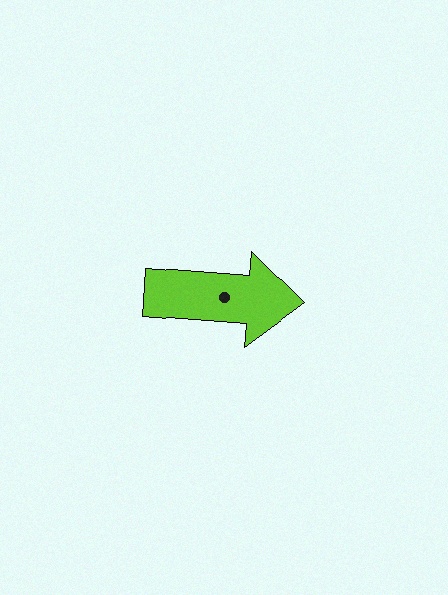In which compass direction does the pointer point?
East.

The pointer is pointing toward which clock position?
Roughly 3 o'clock.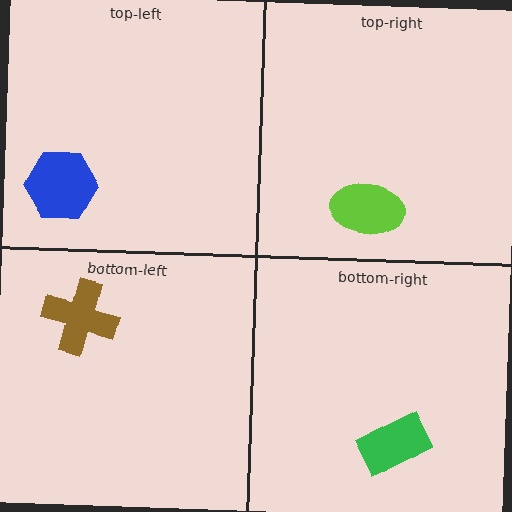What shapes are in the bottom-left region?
The brown cross.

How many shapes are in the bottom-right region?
1.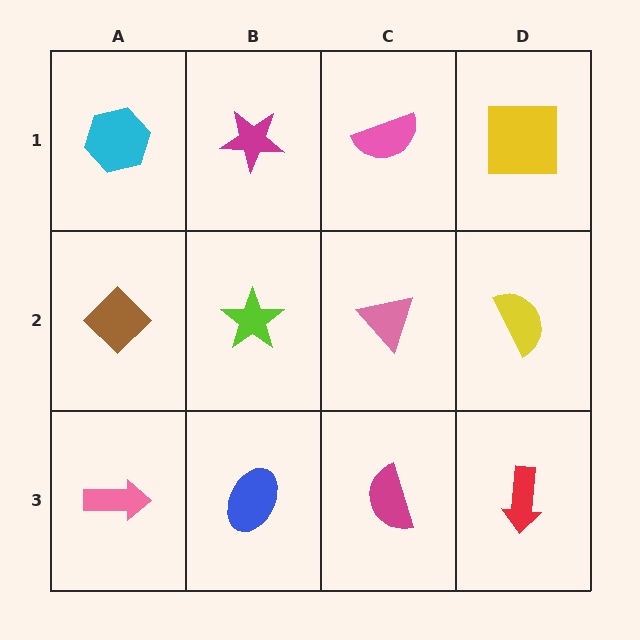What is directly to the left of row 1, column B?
A cyan hexagon.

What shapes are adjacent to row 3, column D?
A yellow semicircle (row 2, column D), a magenta semicircle (row 3, column C).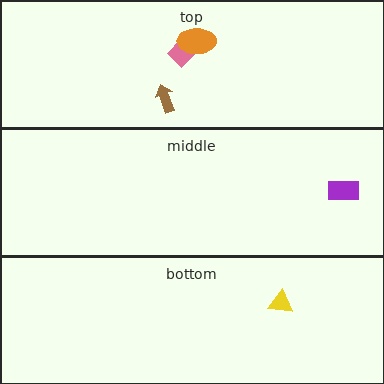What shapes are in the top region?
The pink diamond, the brown arrow, the orange ellipse.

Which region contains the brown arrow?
The top region.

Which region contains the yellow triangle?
The bottom region.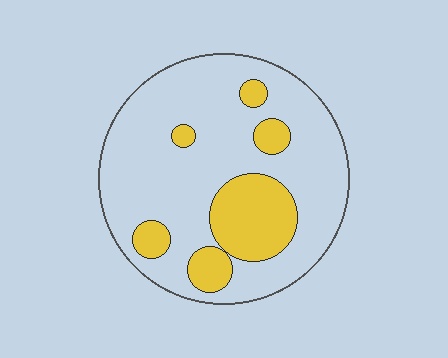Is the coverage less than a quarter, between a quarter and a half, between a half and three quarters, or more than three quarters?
Less than a quarter.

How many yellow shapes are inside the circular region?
6.